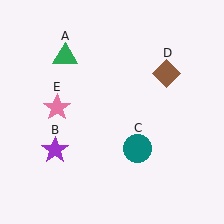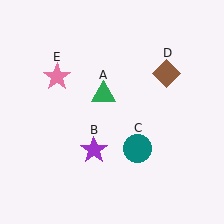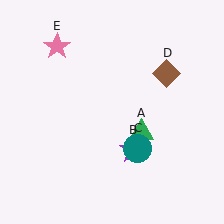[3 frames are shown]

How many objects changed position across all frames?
3 objects changed position: green triangle (object A), purple star (object B), pink star (object E).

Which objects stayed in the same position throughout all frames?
Teal circle (object C) and brown diamond (object D) remained stationary.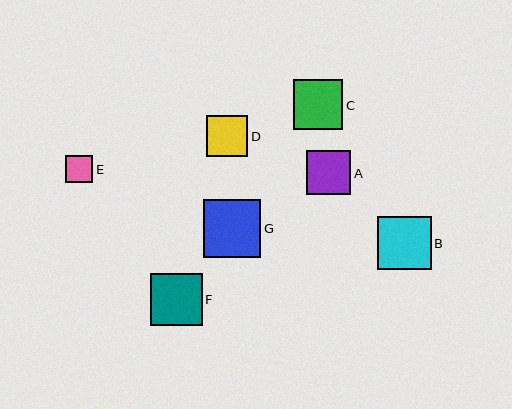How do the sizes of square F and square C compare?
Square F and square C are approximately the same size.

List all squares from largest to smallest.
From largest to smallest: G, B, F, C, A, D, E.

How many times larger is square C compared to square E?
Square C is approximately 1.9 times the size of square E.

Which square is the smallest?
Square E is the smallest with a size of approximately 27 pixels.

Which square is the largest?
Square G is the largest with a size of approximately 57 pixels.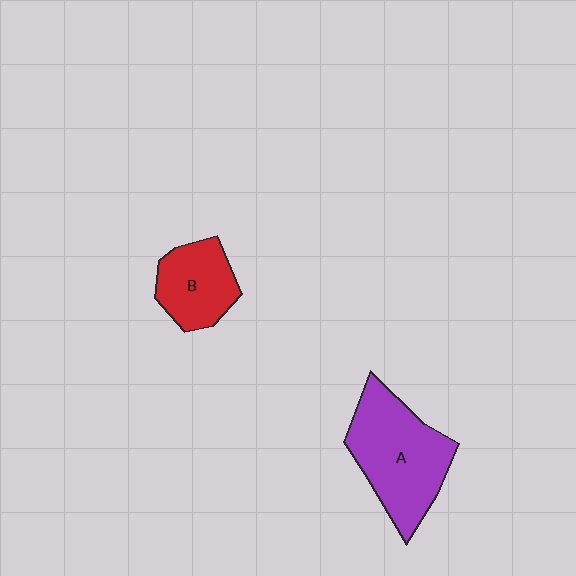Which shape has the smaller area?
Shape B (red).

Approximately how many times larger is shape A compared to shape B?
Approximately 1.7 times.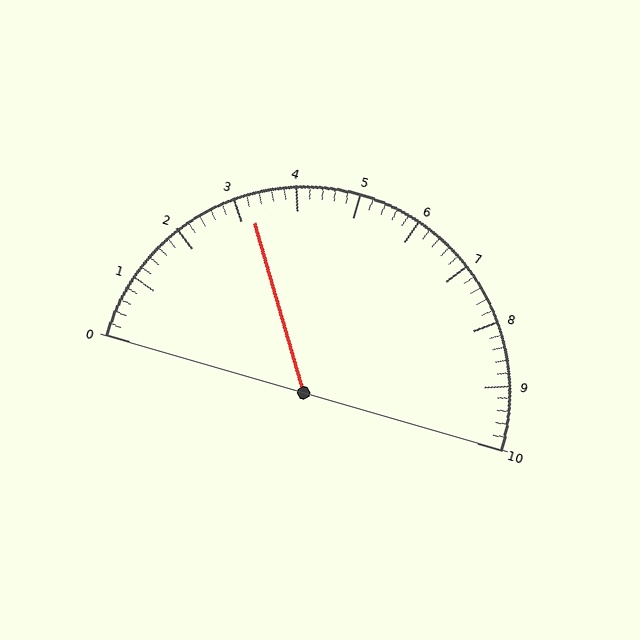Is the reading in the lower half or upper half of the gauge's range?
The reading is in the lower half of the range (0 to 10).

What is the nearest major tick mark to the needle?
The nearest major tick mark is 3.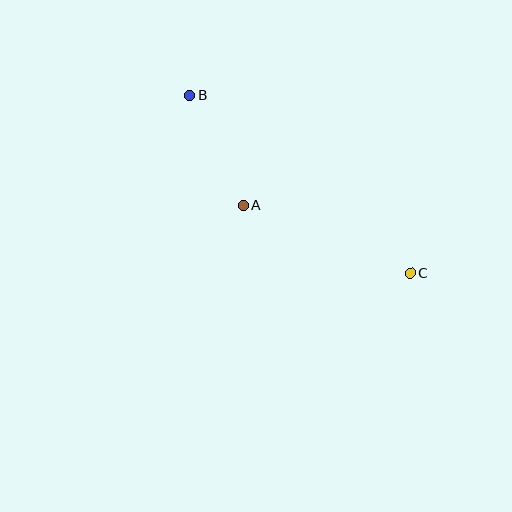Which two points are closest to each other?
Points A and B are closest to each other.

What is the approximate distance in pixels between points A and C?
The distance between A and C is approximately 181 pixels.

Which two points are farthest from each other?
Points B and C are farthest from each other.